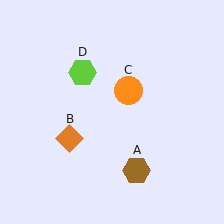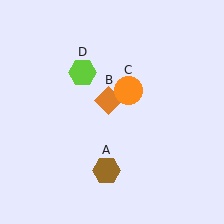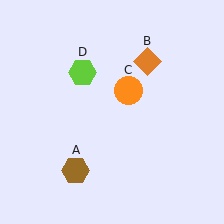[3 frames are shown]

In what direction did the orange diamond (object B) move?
The orange diamond (object B) moved up and to the right.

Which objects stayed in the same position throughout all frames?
Orange circle (object C) and lime hexagon (object D) remained stationary.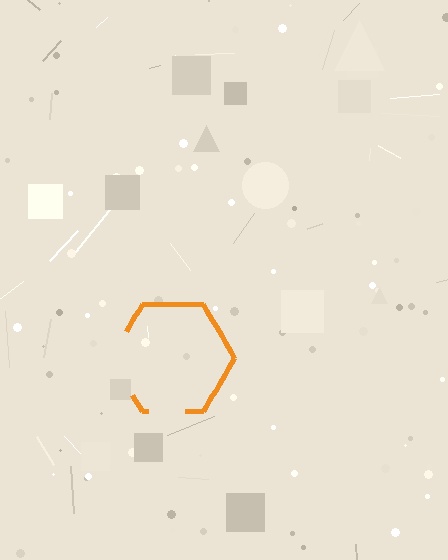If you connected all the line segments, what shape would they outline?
They would outline a hexagon.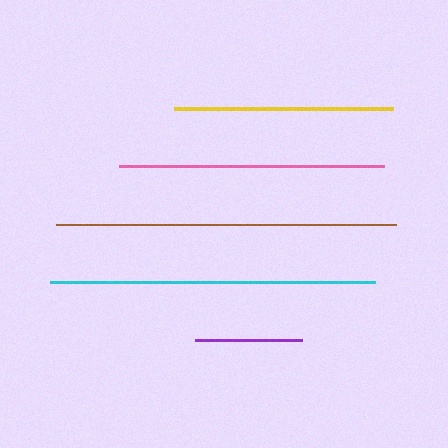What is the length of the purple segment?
The purple segment is approximately 107 pixels long.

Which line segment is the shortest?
The purple line is the shortest at approximately 107 pixels.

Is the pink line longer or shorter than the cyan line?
The cyan line is longer than the pink line.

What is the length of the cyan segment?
The cyan segment is approximately 325 pixels long.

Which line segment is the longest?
The brown line is the longest at approximately 339 pixels.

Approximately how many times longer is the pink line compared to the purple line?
The pink line is approximately 2.5 times the length of the purple line.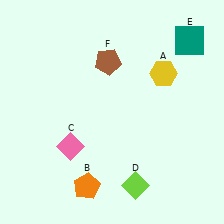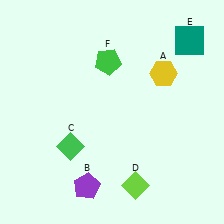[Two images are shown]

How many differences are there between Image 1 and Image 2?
There are 3 differences between the two images.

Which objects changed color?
B changed from orange to purple. C changed from pink to green. F changed from brown to green.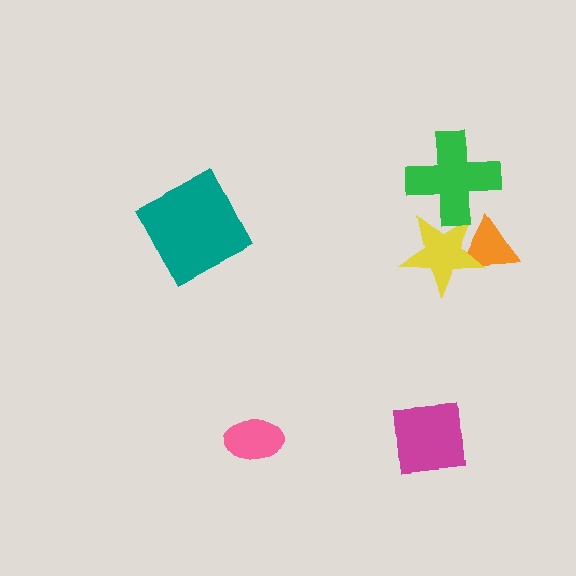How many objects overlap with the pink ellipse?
0 objects overlap with the pink ellipse.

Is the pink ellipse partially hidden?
No, no other shape covers it.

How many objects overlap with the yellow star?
2 objects overlap with the yellow star.